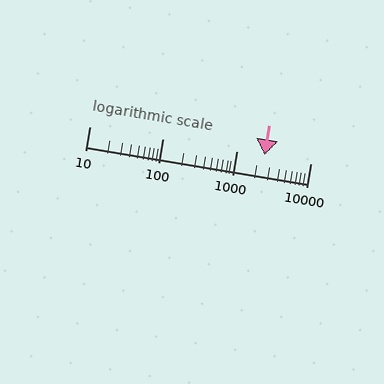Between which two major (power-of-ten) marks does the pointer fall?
The pointer is between 1000 and 10000.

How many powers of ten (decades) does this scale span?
The scale spans 3 decades, from 10 to 10000.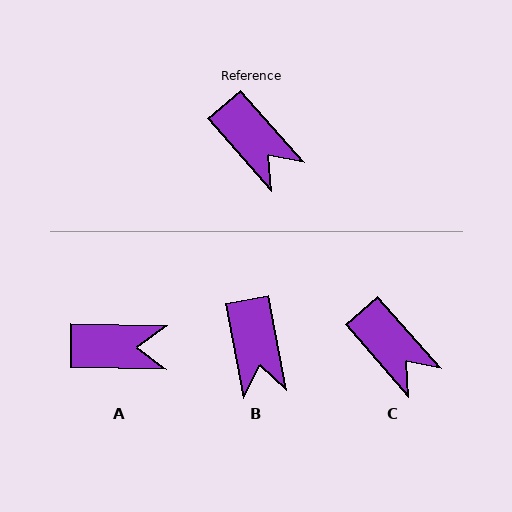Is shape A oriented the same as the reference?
No, it is off by about 47 degrees.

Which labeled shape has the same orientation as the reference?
C.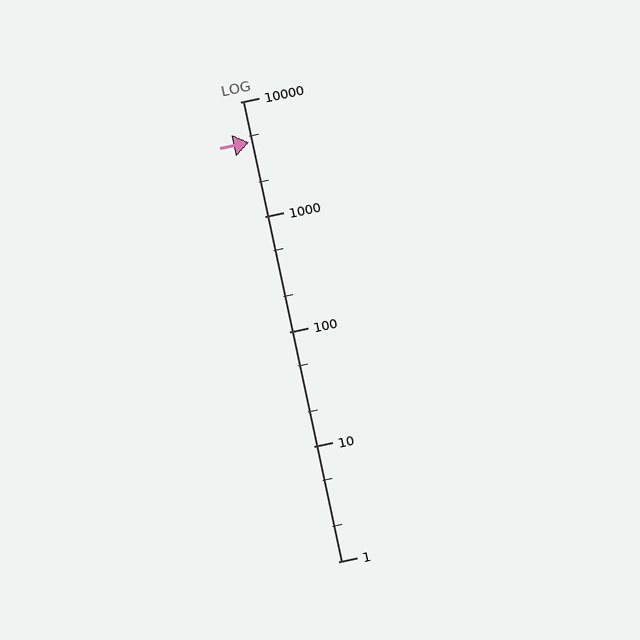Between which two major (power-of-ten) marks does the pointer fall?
The pointer is between 1000 and 10000.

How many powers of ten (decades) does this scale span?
The scale spans 4 decades, from 1 to 10000.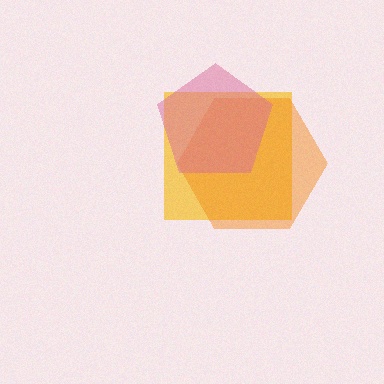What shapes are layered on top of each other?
The layered shapes are: a yellow square, an orange hexagon, a pink pentagon.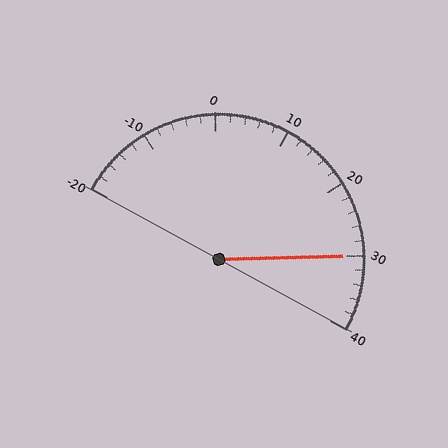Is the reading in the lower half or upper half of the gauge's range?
The reading is in the upper half of the range (-20 to 40).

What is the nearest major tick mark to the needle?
The nearest major tick mark is 30.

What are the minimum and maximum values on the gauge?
The gauge ranges from -20 to 40.